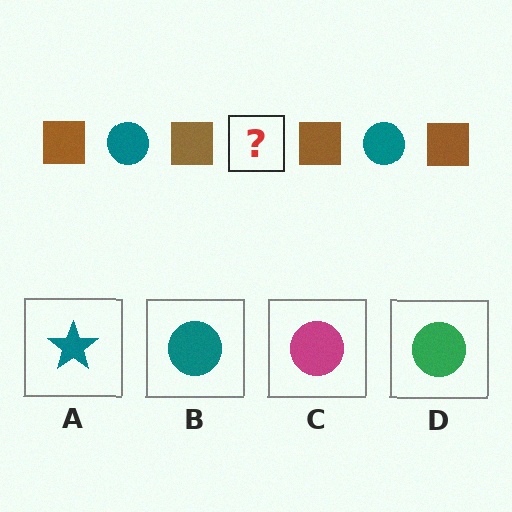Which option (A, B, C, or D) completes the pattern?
B.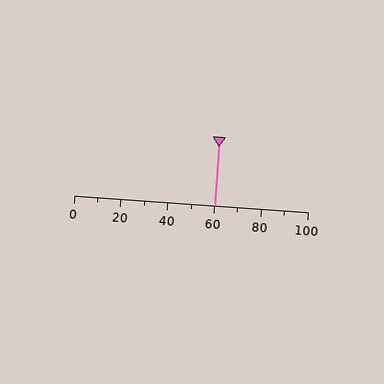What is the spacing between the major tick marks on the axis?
The major ticks are spaced 20 apart.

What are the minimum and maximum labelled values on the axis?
The axis runs from 0 to 100.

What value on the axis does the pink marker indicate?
The marker indicates approximately 60.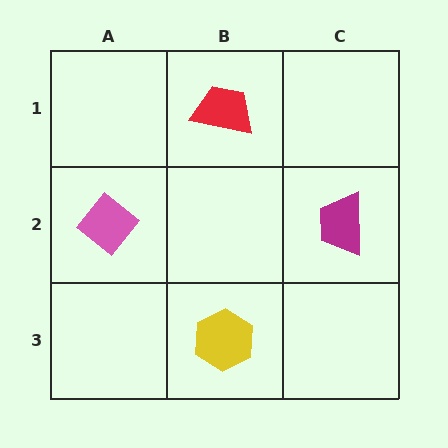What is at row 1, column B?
A red trapezoid.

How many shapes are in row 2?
2 shapes.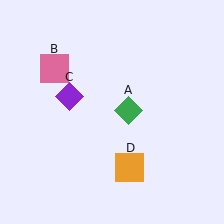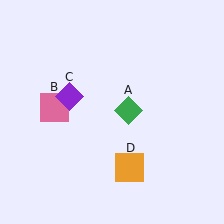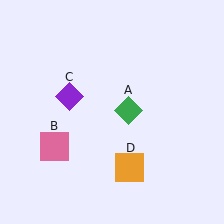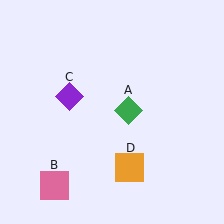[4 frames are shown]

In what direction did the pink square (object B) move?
The pink square (object B) moved down.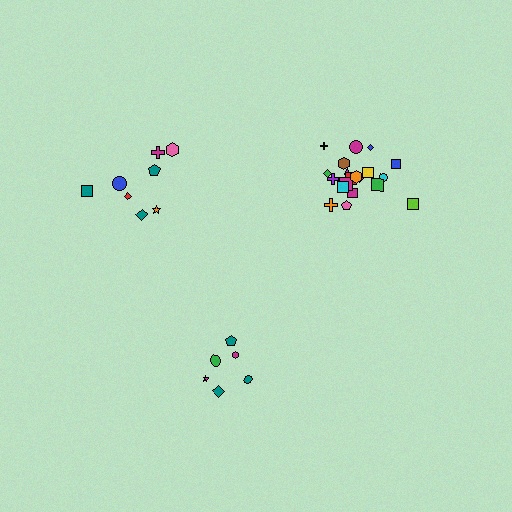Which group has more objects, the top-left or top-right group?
The top-right group.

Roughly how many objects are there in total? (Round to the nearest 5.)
Roughly 35 objects in total.